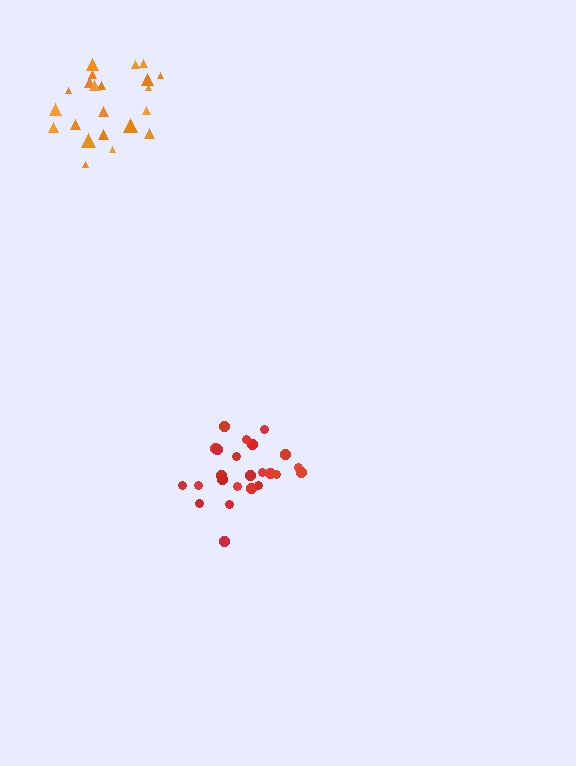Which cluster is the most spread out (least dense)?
Orange.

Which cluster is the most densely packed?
Red.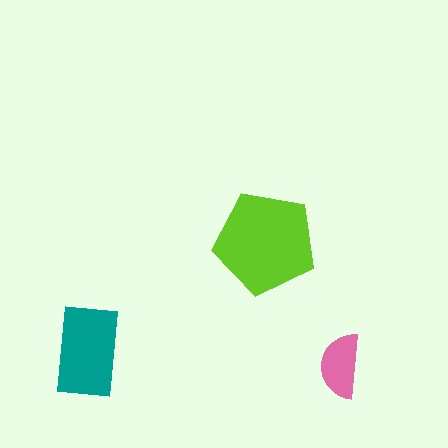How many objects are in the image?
There are 3 objects in the image.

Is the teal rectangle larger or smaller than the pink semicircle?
Larger.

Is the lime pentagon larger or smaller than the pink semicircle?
Larger.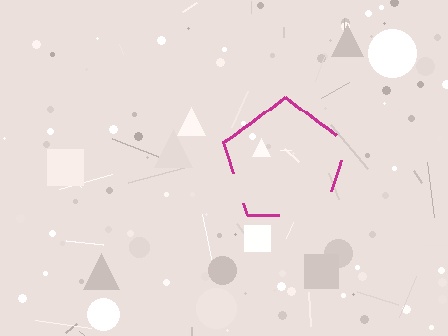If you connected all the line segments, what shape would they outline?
They would outline a pentagon.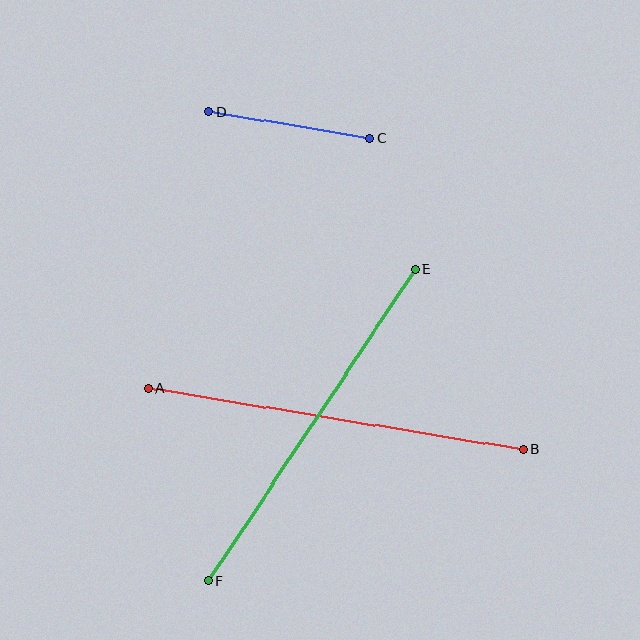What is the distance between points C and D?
The distance is approximately 163 pixels.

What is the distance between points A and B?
The distance is approximately 380 pixels.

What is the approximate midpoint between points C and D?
The midpoint is at approximately (290, 125) pixels.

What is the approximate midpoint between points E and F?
The midpoint is at approximately (312, 425) pixels.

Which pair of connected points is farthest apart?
Points A and B are farthest apart.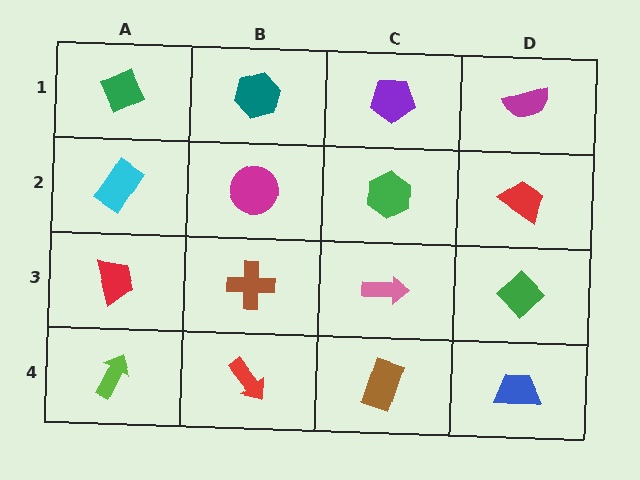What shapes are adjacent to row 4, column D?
A green diamond (row 3, column D), a brown rectangle (row 4, column C).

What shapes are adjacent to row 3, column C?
A green hexagon (row 2, column C), a brown rectangle (row 4, column C), a brown cross (row 3, column B), a green diamond (row 3, column D).